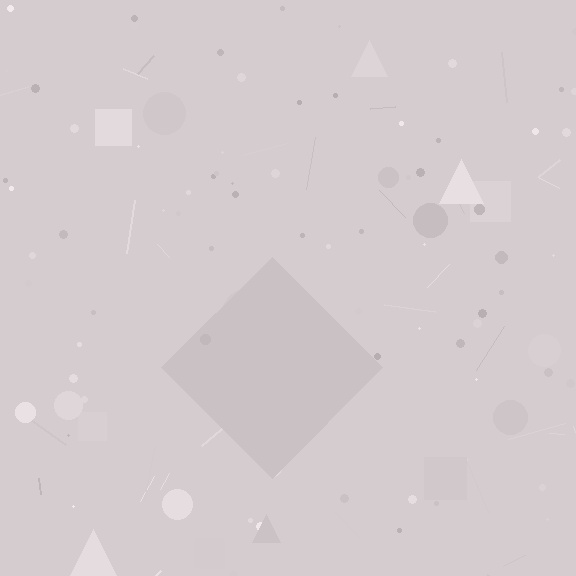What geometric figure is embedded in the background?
A diamond is embedded in the background.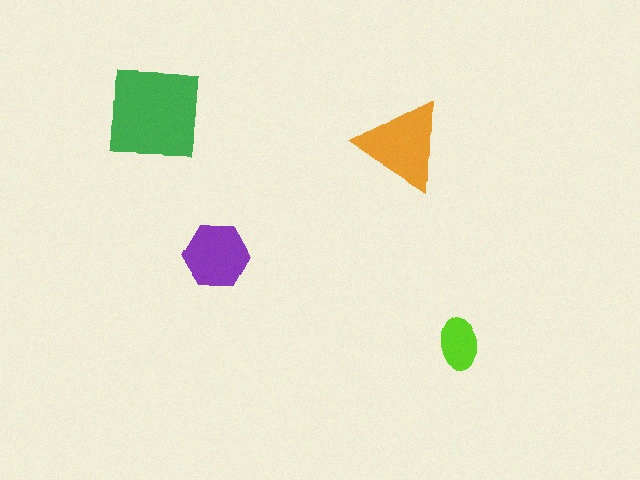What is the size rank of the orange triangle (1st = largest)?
2nd.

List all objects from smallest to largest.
The lime ellipse, the purple hexagon, the orange triangle, the green square.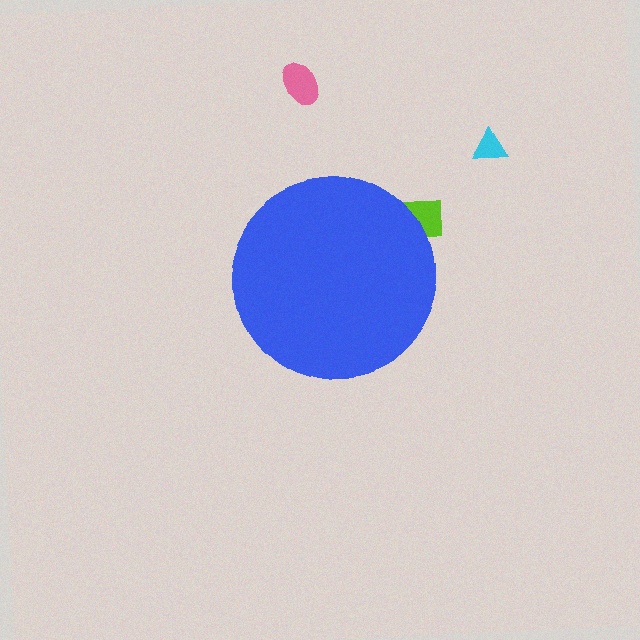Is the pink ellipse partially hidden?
No, the pink ellipse is fully visible.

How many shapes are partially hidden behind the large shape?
1 shape is partially hidden.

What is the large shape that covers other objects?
A blue circle.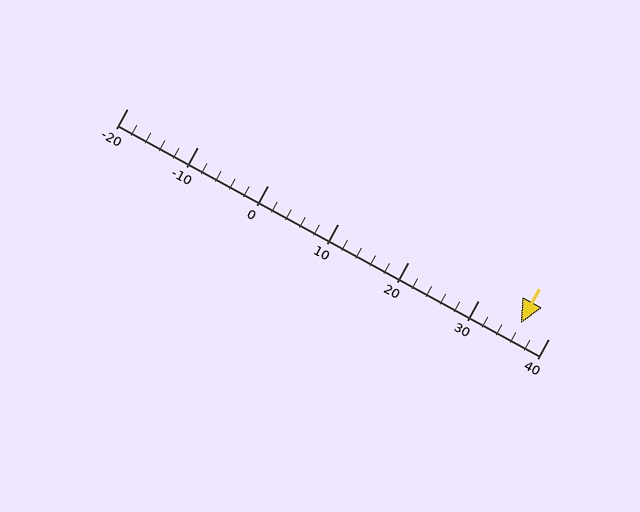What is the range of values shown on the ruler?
The ruler shows values from -20 to 40.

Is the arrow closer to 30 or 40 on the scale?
The arrow is closer to 40.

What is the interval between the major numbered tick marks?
The major tick marks are spaced 10 units apart.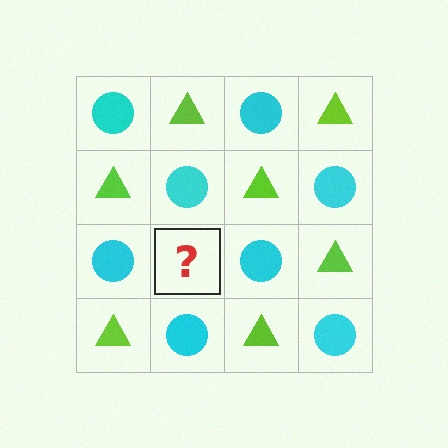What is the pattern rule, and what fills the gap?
The rule is that it alternates cyan circle and lime triangle in a checkerboard pattern. The gap should be filled with a lime triangle.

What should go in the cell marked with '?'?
The missing cell should contain a lime triangle.